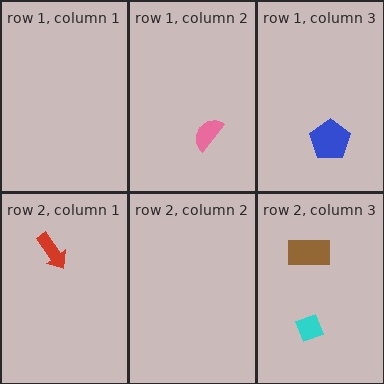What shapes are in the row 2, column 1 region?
The red arrow.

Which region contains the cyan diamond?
The row 2, column 3 region.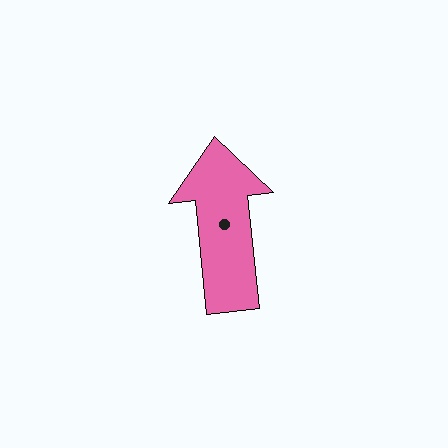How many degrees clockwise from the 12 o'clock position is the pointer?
Approximately 354 degrees.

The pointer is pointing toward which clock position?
Roughly 12 o'clock.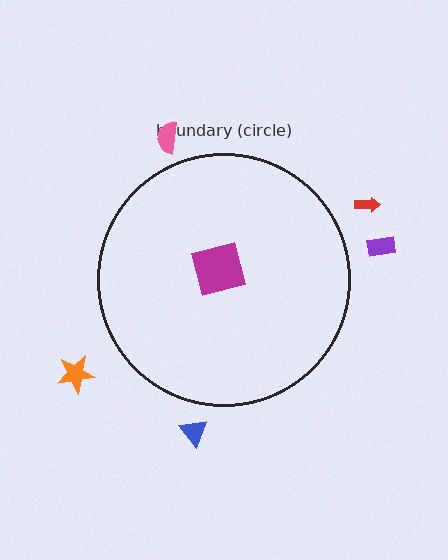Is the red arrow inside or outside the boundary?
Outside.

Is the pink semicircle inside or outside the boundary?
Outside.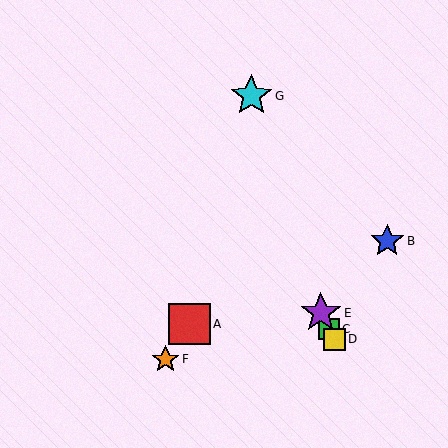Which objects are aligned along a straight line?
Objects C, D, E are aligned along a straight line.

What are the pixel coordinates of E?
Object E is at (321, 313).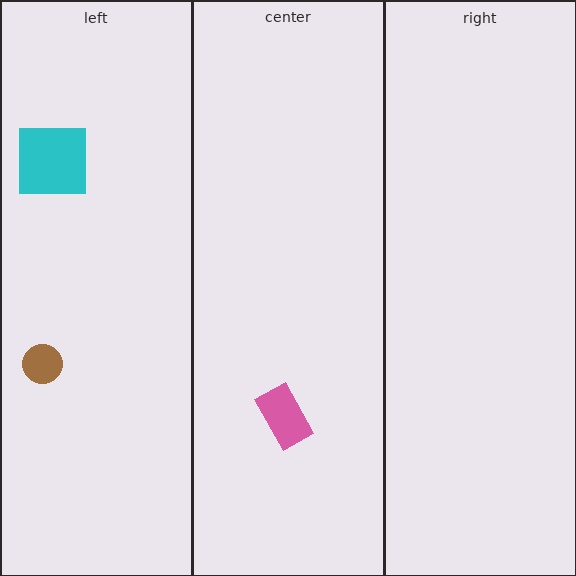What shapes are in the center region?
The pink rectangle.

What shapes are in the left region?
The cyan square, the brown circle.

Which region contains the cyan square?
The left region.